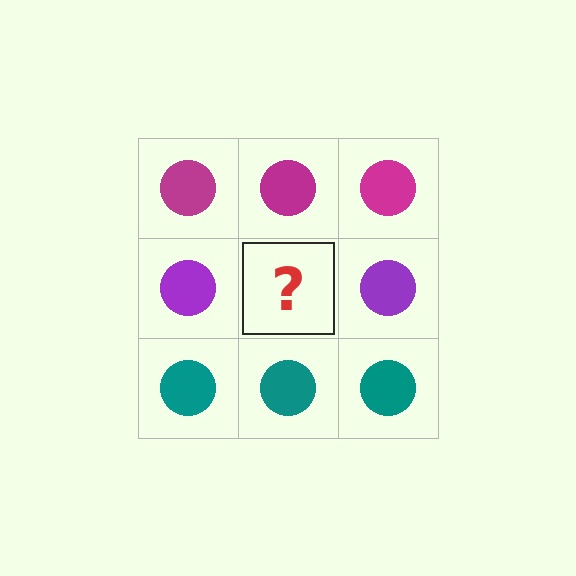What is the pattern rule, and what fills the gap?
The rule is that each row has a consistent color. The gap should be filled with a purple circle.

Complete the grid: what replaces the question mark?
The question mark should be replaced with a purple circle.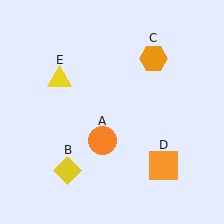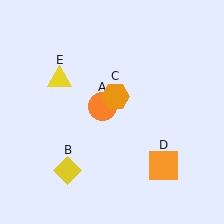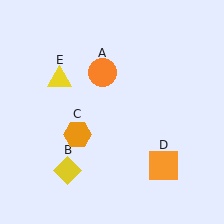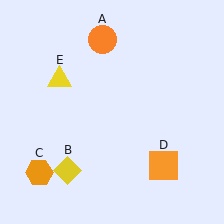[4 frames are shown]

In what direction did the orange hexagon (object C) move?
The orange hexagon (object C) moved down and to the left.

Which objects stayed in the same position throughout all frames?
Yellow diamond (object B) and orange square (object D) and yellow triangle (object E) remained stationary.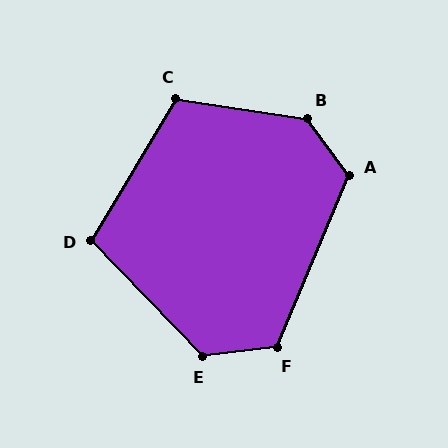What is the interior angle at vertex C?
Approximately 113 degrees (obtuse).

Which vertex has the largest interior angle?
B, at approximately 135 degrees.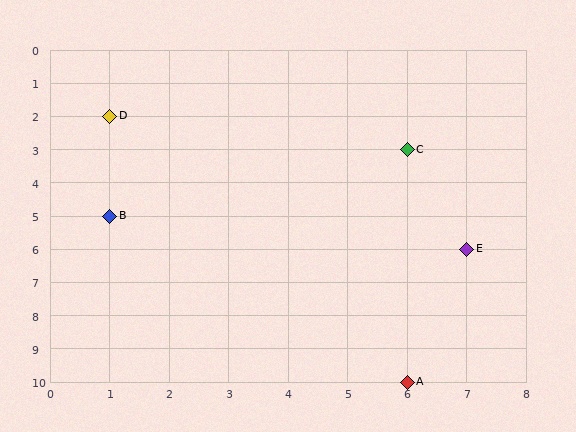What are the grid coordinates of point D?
Point D is at grid coordinates (1, 2).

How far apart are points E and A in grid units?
Points E and A are 1 column and 4 rows apart (about 4.1 grid units diagonally).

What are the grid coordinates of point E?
Point E is at grid coordinates (7, 6).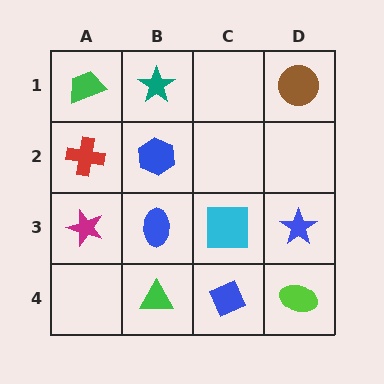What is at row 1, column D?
A brown circle.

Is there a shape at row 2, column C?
No, that cell is empty.